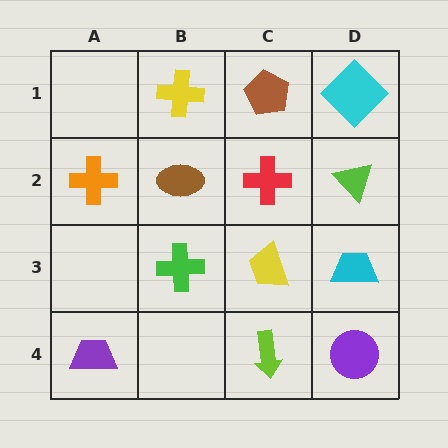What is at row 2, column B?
A brown ellipse.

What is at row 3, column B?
A green cross.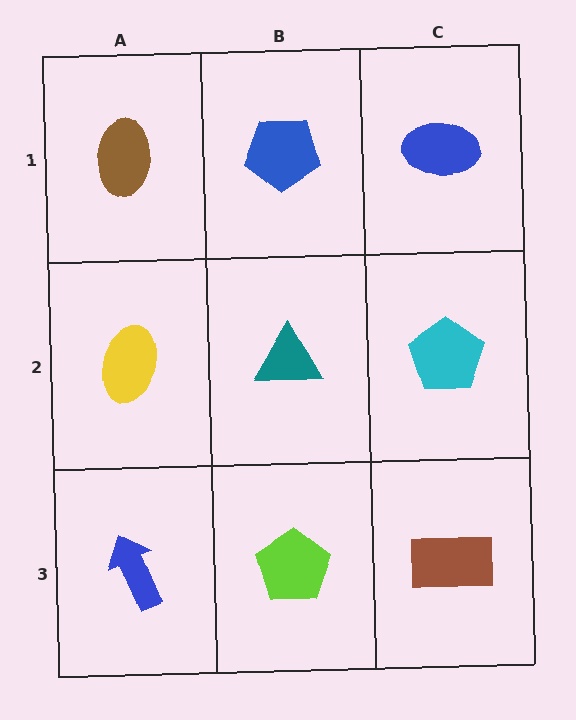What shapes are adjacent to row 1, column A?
A yellow ellipse (row 2, column A), a blue pentagon (row 1, column B).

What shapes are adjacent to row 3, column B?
A teal triangle (row 2, column B), a blue arrow (row 3, column A), a brown rectangle (row 3, column C).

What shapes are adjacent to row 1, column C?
A cyan pentagon (row 2, column C), a blue pentagon (row 1, column B).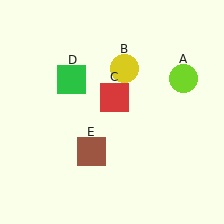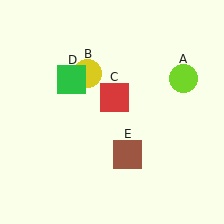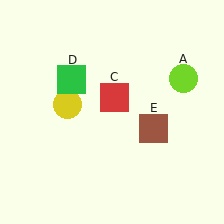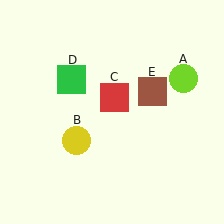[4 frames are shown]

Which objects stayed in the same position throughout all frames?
Lime circle (object A) and red square (object C) and green square (object D) remained stationary.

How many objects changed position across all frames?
2 objects changed position: yellow circle (object B), brown square (object E).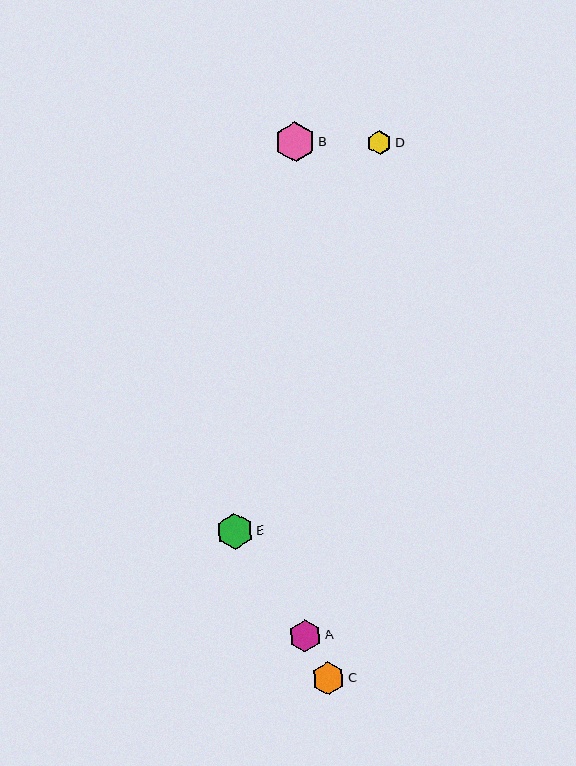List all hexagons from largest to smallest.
From largest to smallest: B, E, C, A, D.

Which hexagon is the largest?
Hexagon B is the largest with a size of approximately 40 pixels.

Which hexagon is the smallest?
Hexagon D is the smallest with a size of approximately 25 pixels.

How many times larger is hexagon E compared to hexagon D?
Hexagon E is approximately 1.5 times the size of hexagon D.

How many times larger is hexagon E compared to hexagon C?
Hexagon E is approximately 1.1 times the size of hexagon C.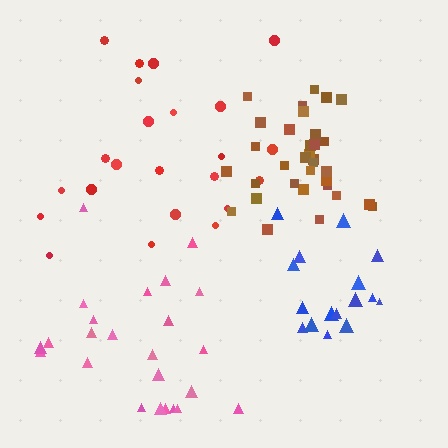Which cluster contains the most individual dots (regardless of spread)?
Brown (33).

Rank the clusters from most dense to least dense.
brown, blue, pink, red.